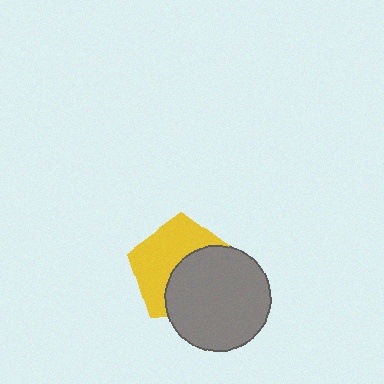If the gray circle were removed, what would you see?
You would see the complete yellow pentagon.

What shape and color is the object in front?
The object in front is a gray circle.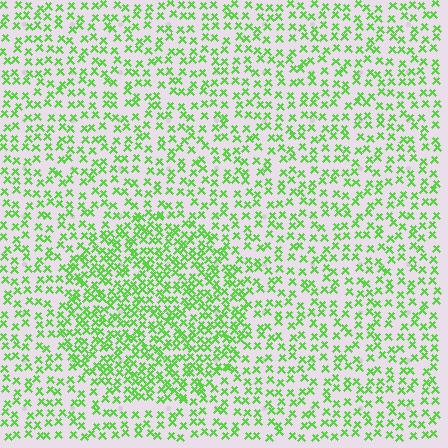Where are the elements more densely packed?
The elements are more densely packed inside the circle boundary.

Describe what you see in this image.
The image contains small lime elements arranged at two different densities. A circle-shaped region is visible where the elements are more densely packed than the surrounding area.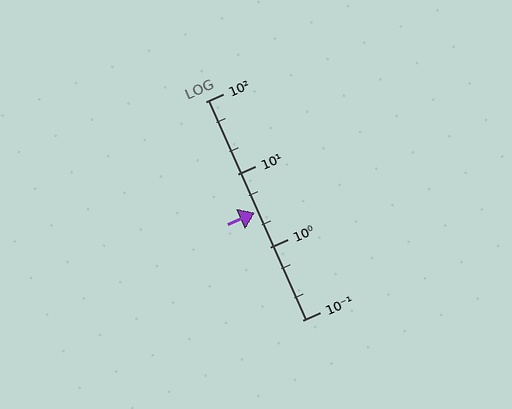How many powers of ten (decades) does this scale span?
The scale spans 3 decades, from 0.1 to 100.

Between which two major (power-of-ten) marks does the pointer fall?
The pointer is between 1 and 10.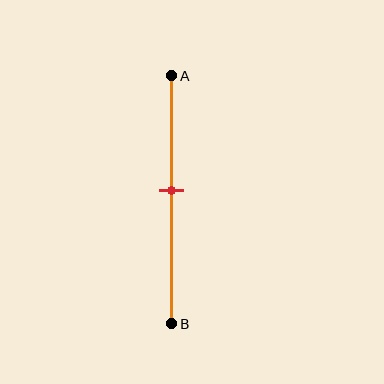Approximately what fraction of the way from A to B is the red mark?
The red mark is approximately 45% of the way from A to B.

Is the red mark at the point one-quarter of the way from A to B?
No, the mark is at about 45% from A, not at the 25% one-quarter point.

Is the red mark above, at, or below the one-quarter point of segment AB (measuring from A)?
The red mark is below the one-quarter point of segment AB.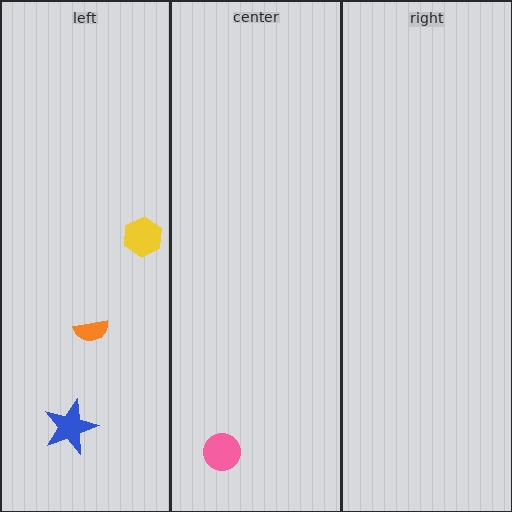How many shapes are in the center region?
1.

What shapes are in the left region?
The blue star, the orange semicircle, the yellow hexagon.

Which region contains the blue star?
The left region.